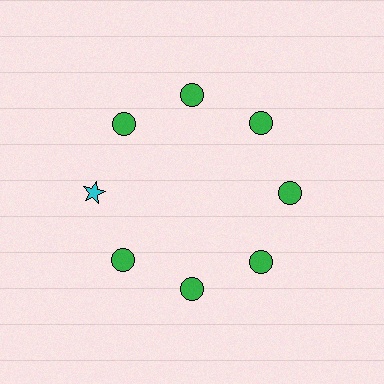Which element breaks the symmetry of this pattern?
The cyan star at roughly the 9 o'clock position breaks the symmetry. All other shapes are green circles.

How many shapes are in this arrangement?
There are 8 shapes arranged in a ring pattern.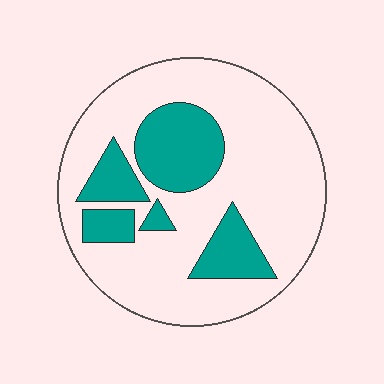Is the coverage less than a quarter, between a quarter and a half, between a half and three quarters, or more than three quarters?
Between a quarter and a half.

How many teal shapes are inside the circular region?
5.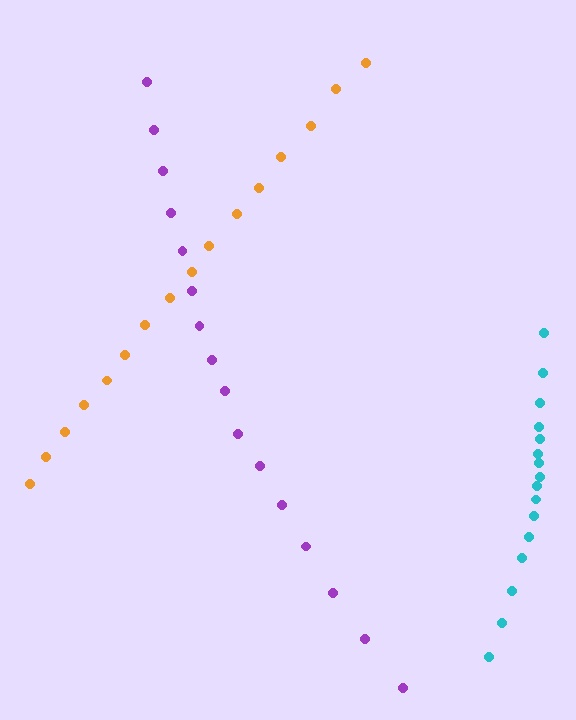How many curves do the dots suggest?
There are 3 distinct paths.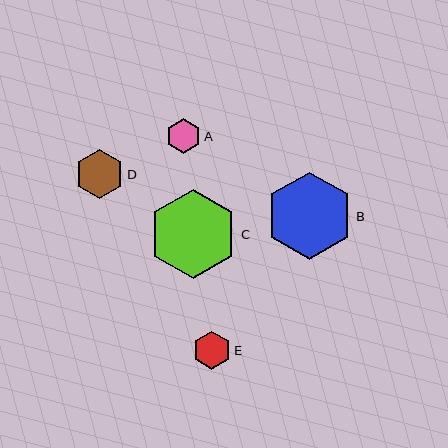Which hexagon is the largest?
Hexagon C is the largest with a size of approximately 90 pixels.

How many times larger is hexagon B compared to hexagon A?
Hexagon B is approximately 2.5 times the size of hexagon A.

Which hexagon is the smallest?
Hexagon A is the smallest with a size of approximately 35 pixels.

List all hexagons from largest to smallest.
From largest to smallest: C, B, D, E, A.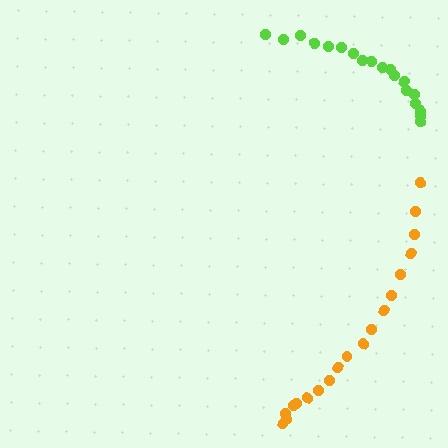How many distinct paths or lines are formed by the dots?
There are 2 distinct paths.